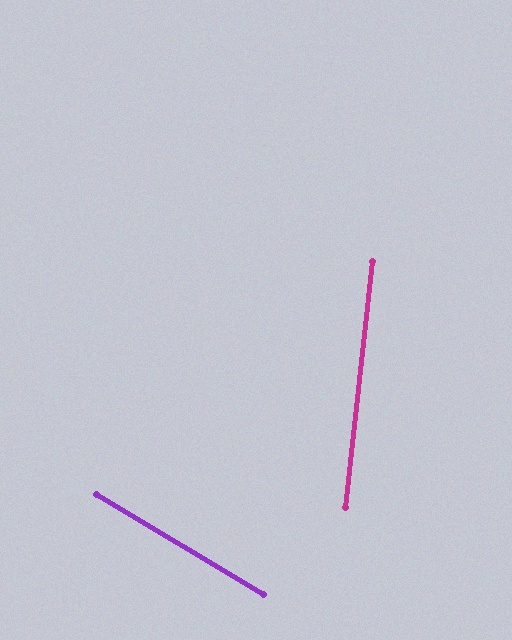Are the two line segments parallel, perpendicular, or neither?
Neither parallel nor perpendicular — they differ by about 65°.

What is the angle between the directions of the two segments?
Approximately 65 degrees.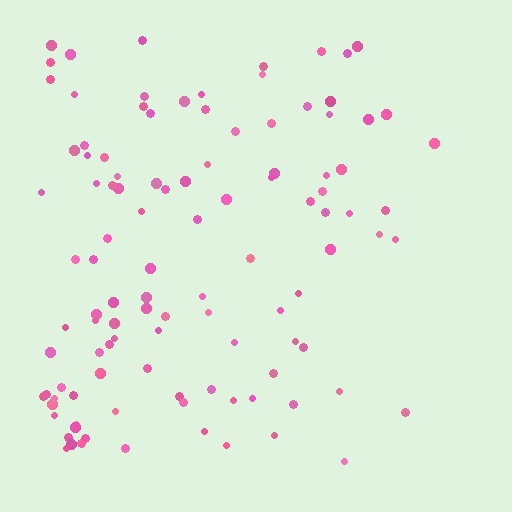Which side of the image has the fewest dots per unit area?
The right.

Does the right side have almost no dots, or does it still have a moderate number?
Still a moderate number, just noticeably fewer than the left.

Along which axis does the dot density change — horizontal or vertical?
Horizontal.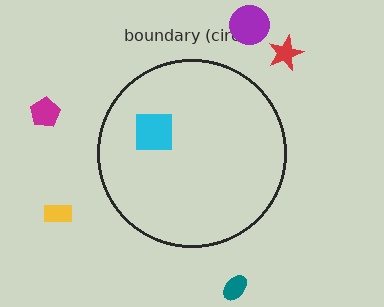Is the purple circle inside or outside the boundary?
Outside.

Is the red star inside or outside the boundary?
Outside.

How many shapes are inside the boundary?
1 inside, 5 outside.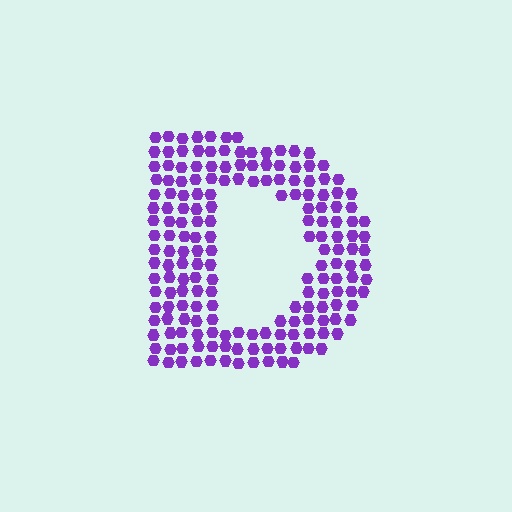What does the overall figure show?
The overall figure shows the letter D.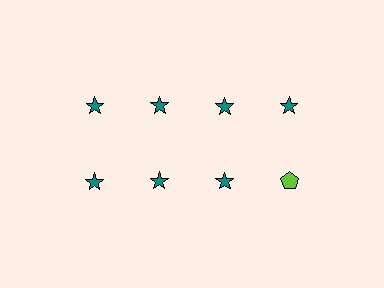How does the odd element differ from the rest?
It differs in both color (lime instead of teal) and shape (pentagon instead of star).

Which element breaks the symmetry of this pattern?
The lime pentagon in the second row, second from right column breaks the symmetry. All other shapes are teal stars.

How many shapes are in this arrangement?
There are 8 shapes arranged in a grid pattern.